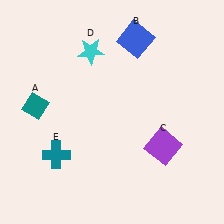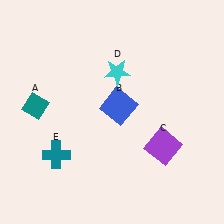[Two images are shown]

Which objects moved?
The objects that moved are: the blue square (B), the cyan star (D).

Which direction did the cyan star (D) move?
The cyan star (D) moved right.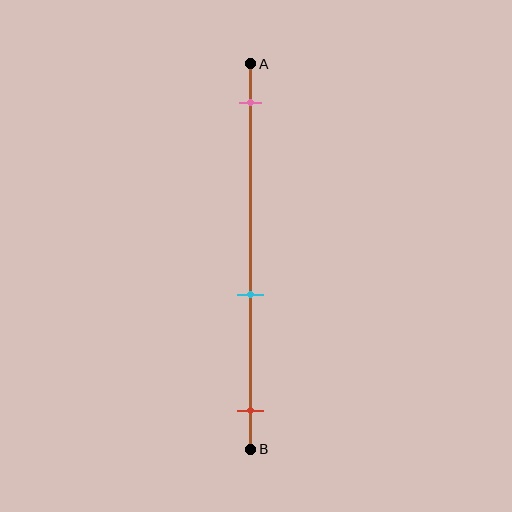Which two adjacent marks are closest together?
The cyan and red marks are the closest adjacent pair.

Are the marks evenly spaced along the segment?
No, the marks are not evenly spaced.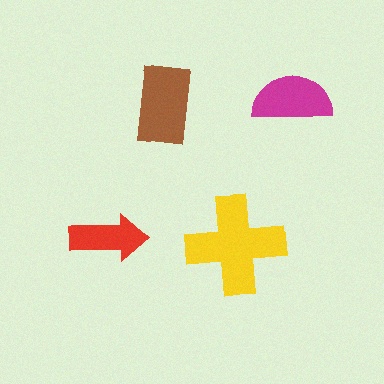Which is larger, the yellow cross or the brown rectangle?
The yellow cross.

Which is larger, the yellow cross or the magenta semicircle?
The yellow cross.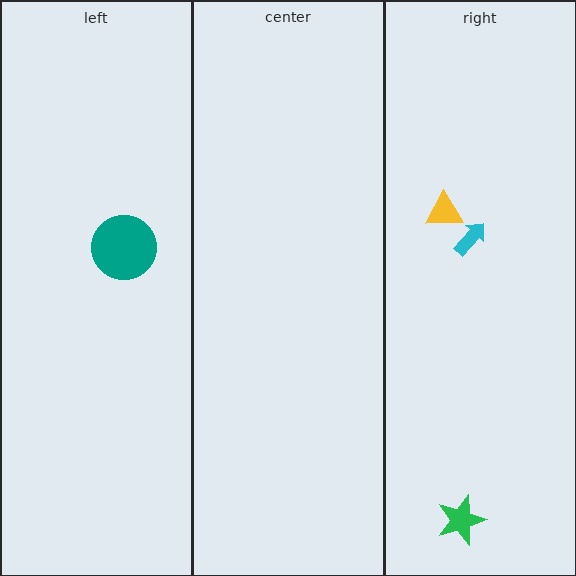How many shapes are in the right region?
3.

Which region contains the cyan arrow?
The right region.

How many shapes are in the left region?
1.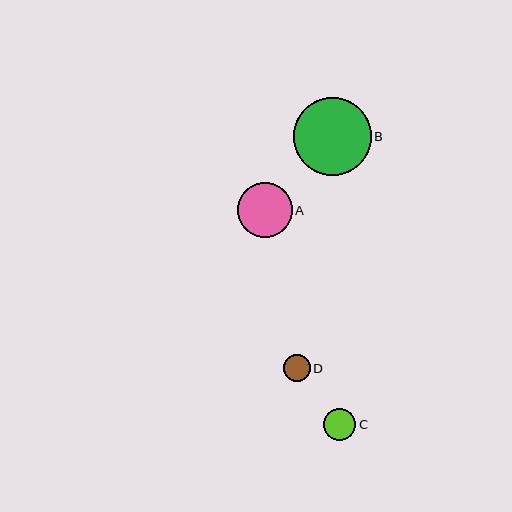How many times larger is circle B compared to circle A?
Circle B is approximately 1.4 times the size of circle A.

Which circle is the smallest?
Circle D is the smallest with a size of approximately 27 pixels.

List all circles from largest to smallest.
From largest to smallest: B, A, C, D.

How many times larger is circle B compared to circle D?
Circle B is approximately 2.9 times the size of circle D.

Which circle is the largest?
Circle B is the largest with a size of approximately 78 pixels.